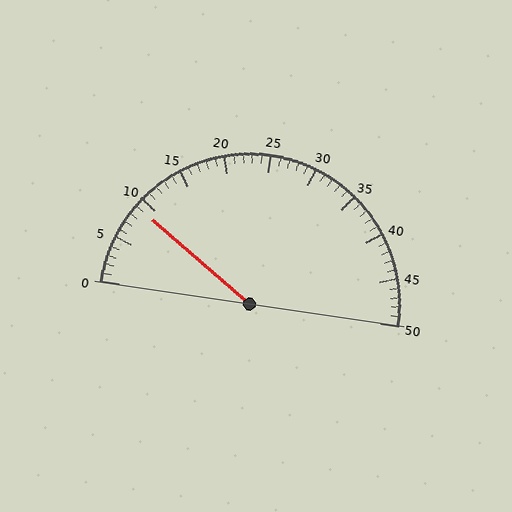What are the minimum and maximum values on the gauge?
The gauge ranges from 0 to 50.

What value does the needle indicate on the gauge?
The needle indicates approximately 9.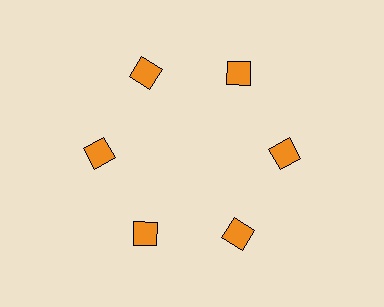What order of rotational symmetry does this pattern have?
This pattern has 6-fold rotational symmetry.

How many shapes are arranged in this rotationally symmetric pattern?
There are 6 shapes, arranged in 6 groups of 1.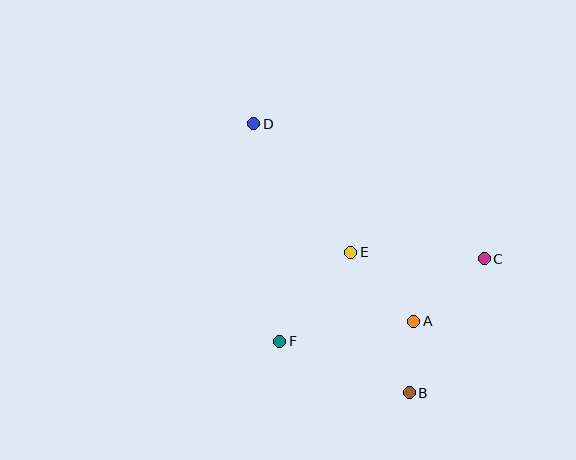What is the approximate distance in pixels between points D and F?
The distance between D and F is approximately 219 pixels.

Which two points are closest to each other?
Points A and B are closest to each other.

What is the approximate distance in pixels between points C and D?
The distance between C and D is approximately 267 pixels.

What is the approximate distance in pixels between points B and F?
The distance between B and F is approximately 139 pixels.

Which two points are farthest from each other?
Points B and D are farthest from each other.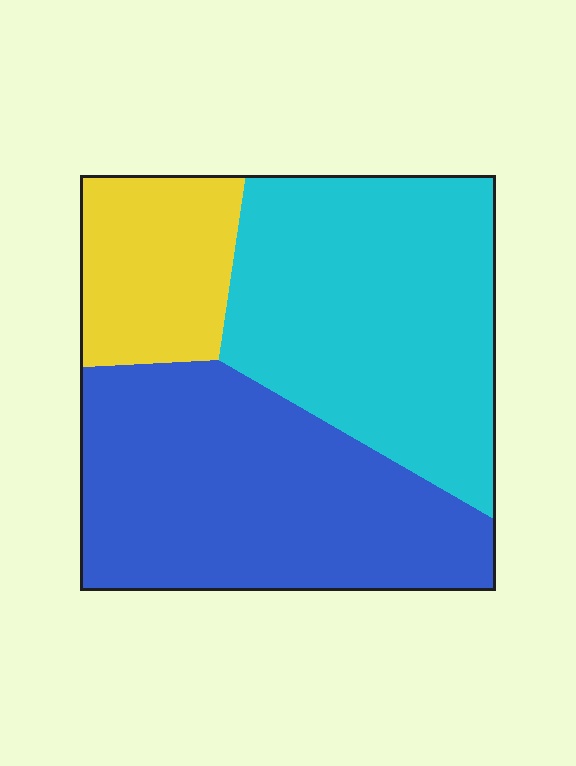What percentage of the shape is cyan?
Cyan takes up about two fifths (2/5) of the shape.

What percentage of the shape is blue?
Blue takes up between a third and a half of the shape.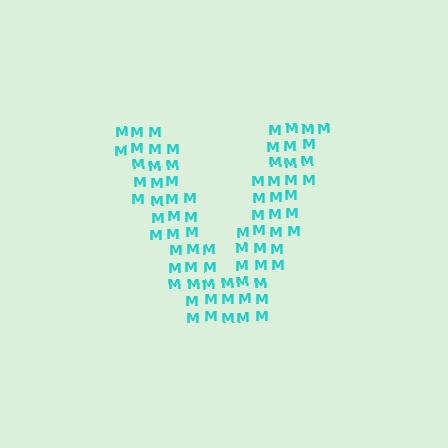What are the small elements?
The small elements are letter M's.